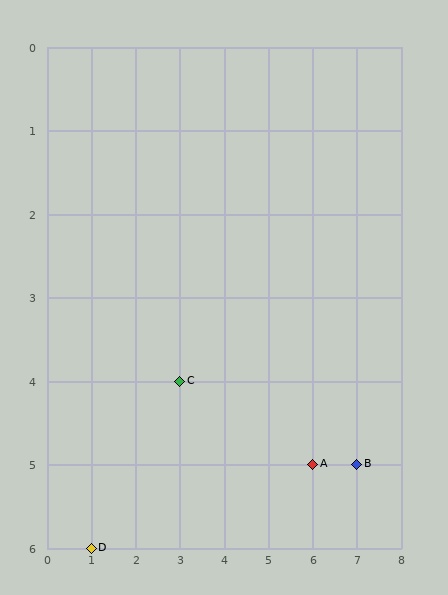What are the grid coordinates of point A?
Point A is at grid coordinates (6, 5).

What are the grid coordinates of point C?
Point C is at grid coordinates (3, 4).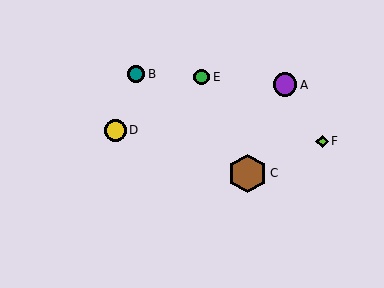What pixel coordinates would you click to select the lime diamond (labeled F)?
Click at (322, 141) to select the lime diamond F.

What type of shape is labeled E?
Shape E is a green circle.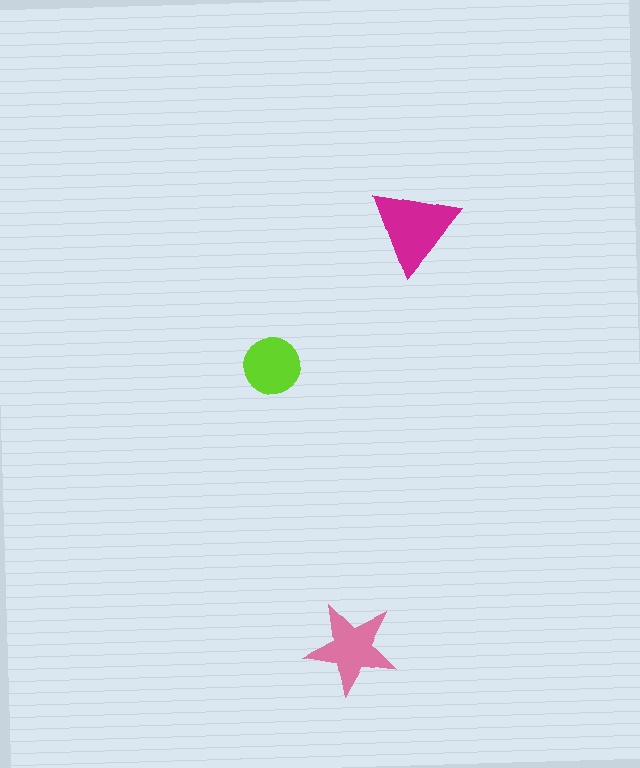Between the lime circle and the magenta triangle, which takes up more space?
The magenta triangle.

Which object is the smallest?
The lime circle.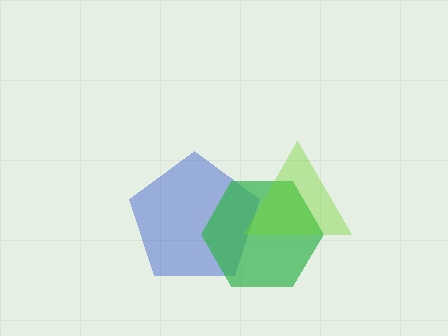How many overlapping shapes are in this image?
There are 3 overlapping shapes in the image.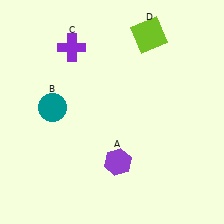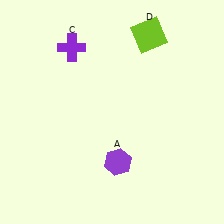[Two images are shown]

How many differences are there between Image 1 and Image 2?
There is 1 difference between the two images.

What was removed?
The teal circle (B) was removed in Image 2.